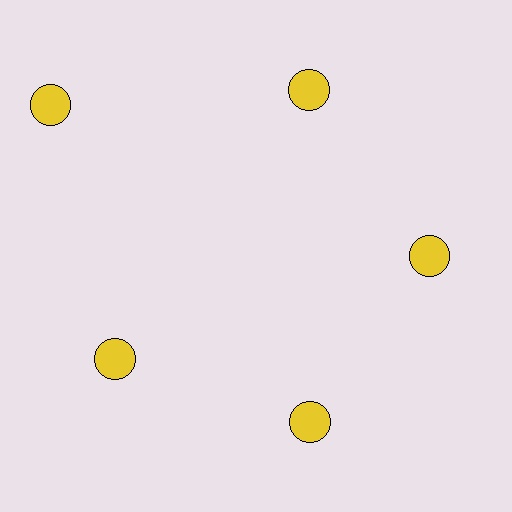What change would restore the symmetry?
The symmetry would be restored by moving it inward, back onto the ring so that all 5 circles sit at equal angles and equal distance from the center.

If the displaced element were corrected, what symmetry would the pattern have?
It would have 5-fold rotational symmetry — the pattern would map onto itself every 72 degrees.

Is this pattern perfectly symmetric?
No. The 5 yellow circles are arranged in a ring, but one element near the 10 o'clock position is pushed outward from the center, breaking the 5-fold rotational symmetry.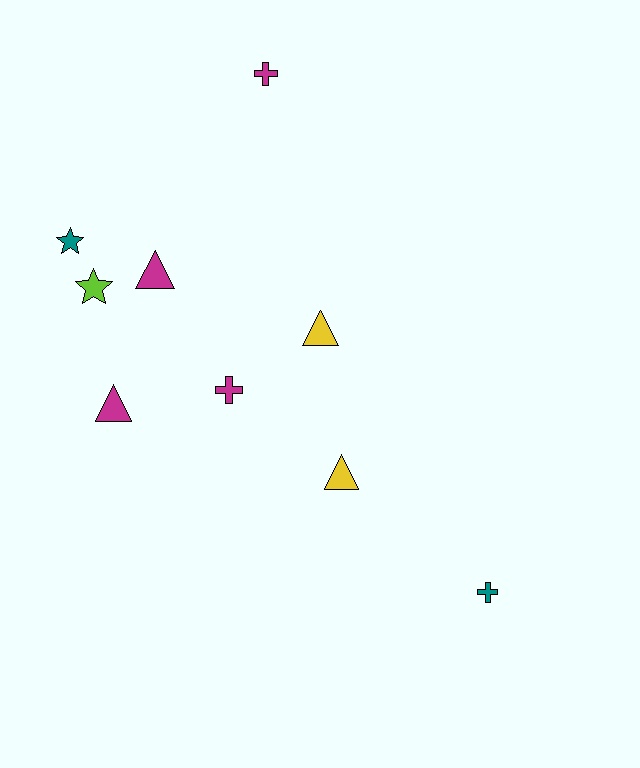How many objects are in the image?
There are 9 objects.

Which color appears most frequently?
Magenta, with 4 objects.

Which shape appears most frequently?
Triangle, with 4 objects.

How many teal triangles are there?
There are no teal triangles.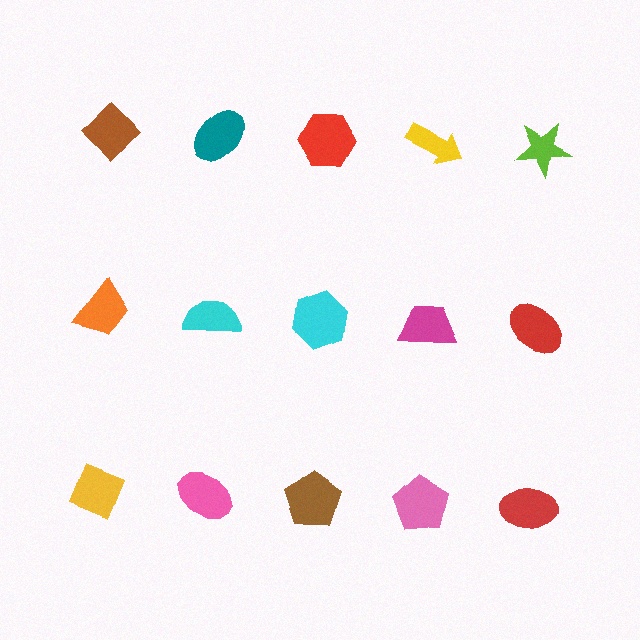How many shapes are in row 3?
5 shapes.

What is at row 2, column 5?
A red ellipse.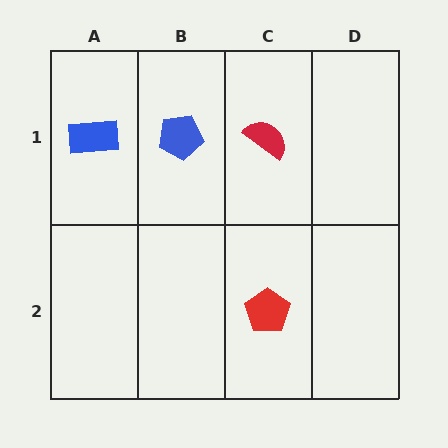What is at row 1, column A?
A blue rectangle.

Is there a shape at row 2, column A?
No, that cell is empty.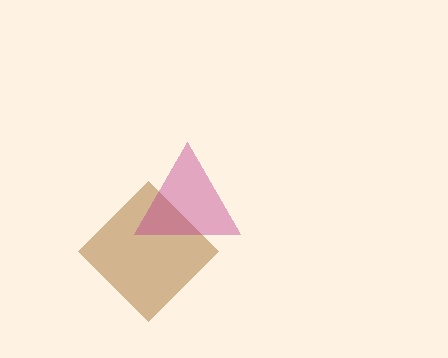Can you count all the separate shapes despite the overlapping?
Yes, there are 2 separate shapes.